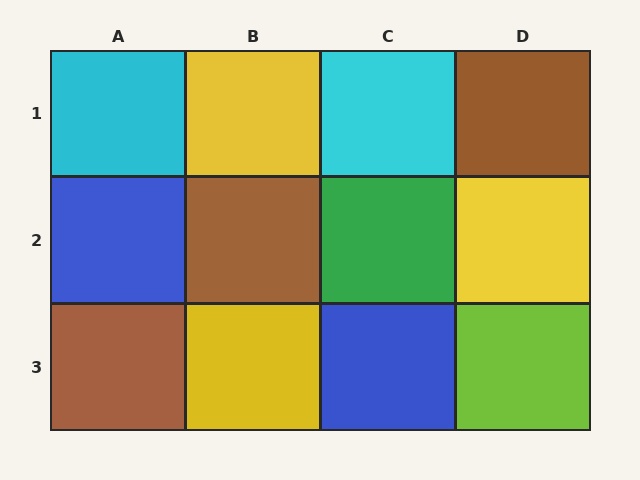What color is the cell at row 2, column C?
Green.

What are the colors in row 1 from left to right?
Cyan, yellow, cyan, brown.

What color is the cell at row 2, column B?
Brown.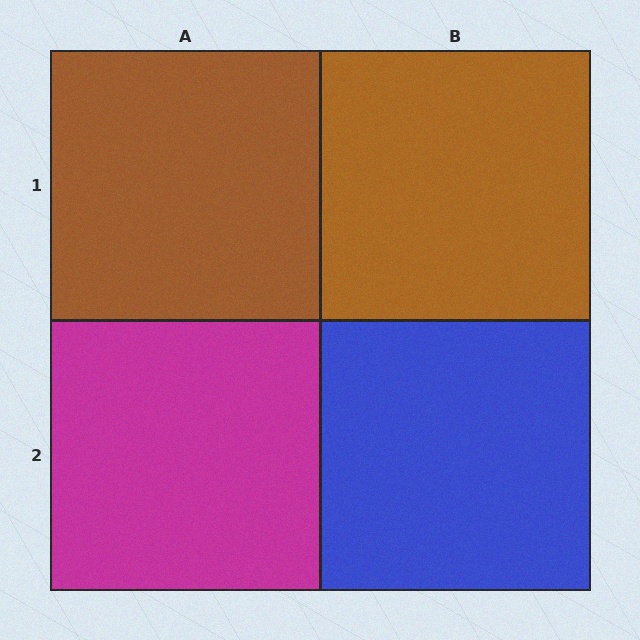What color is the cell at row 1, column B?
Brown.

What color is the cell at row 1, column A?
Brown.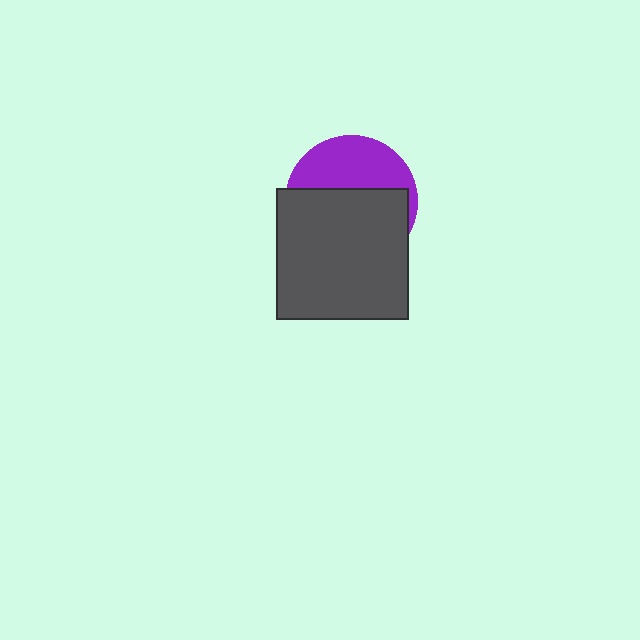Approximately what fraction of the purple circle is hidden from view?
Roughly 61% of the purple circle is hidden behind the dark gray square.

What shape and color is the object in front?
The object in front is a dark gray square.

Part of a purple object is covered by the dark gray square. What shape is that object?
It is a circle.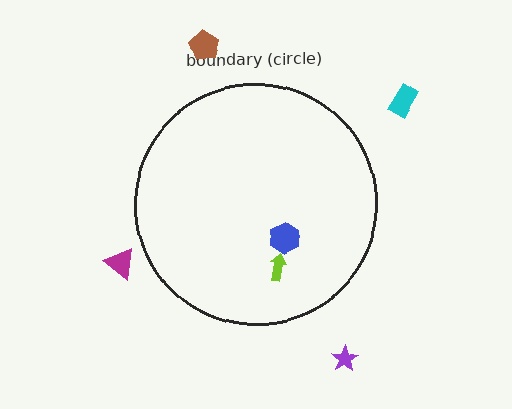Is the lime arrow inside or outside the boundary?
Inside.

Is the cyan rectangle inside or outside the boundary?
Outside.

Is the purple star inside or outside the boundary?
Outside.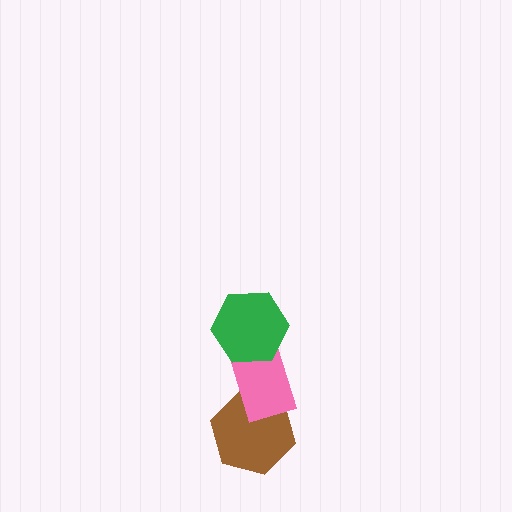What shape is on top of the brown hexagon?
The pink rectangle is on top of the brown hexagon.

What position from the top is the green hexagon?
The green hexagon is 1st from the top.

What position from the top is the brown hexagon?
The brown hexagon is 3rd from the top.